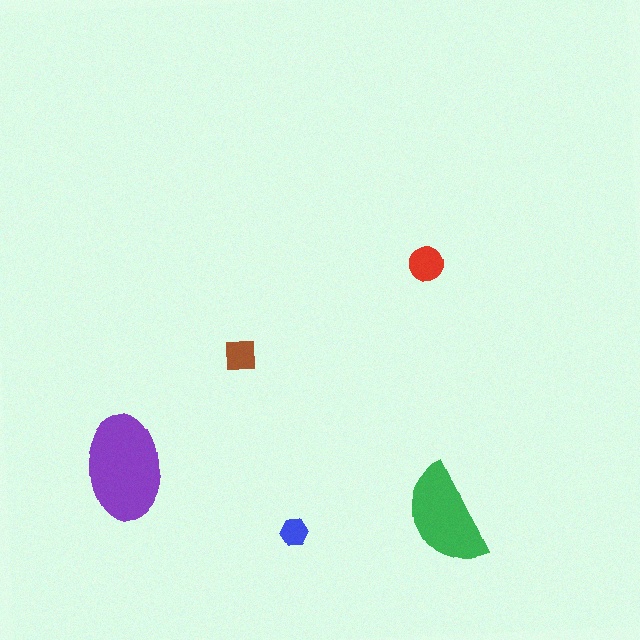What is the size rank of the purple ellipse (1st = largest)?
1st.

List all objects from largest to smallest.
The purple ellipse, the green semicircle, the red circle, the brown square, the blue hexagon.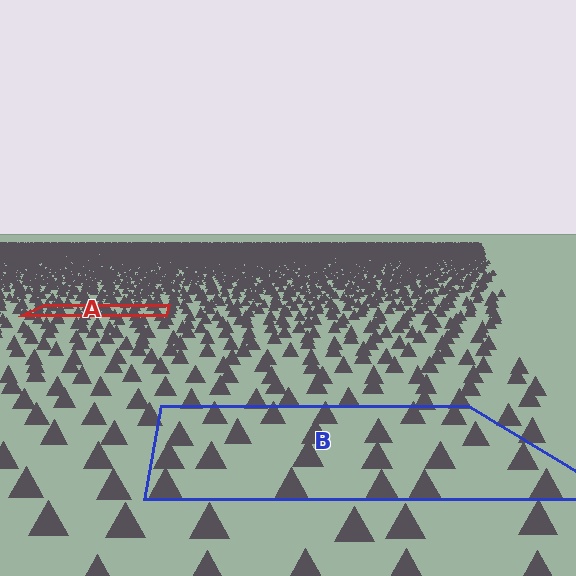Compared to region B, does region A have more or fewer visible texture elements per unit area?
Region A has more texture elements per unit area — they are packed more densely because it is farther away.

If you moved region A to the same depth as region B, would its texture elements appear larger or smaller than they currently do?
They would appear larger. At a closer depth, the same texture elements are projected at a bigger on-screen size.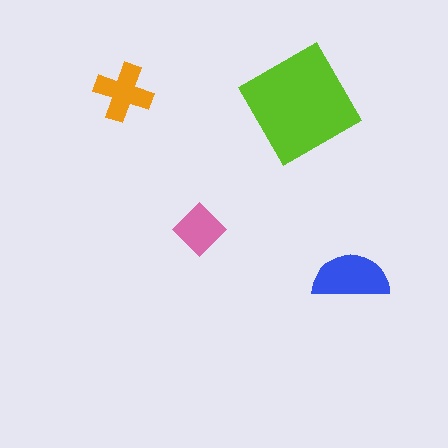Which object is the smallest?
The pink diamond.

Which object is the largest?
The lime square.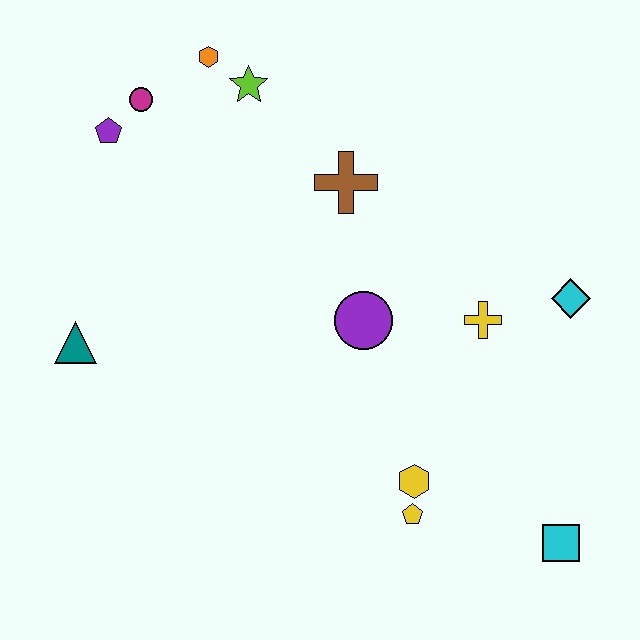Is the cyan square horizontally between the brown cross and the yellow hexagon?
No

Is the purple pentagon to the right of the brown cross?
No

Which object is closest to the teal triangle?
The purple pentagon is closest to the teal triangle.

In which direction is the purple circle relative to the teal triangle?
The purple circle is to the right of the teal triangle.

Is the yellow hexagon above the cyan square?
Yes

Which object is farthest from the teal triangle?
The cyan square is farthest from the teal triangle.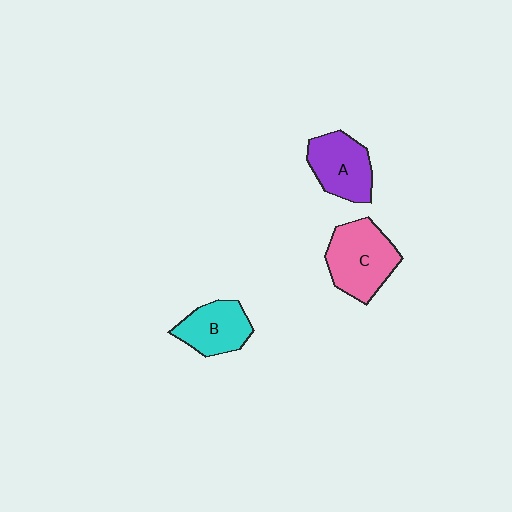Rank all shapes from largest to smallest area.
From largest to smallest: C (pink), A (purple), B (cyan).